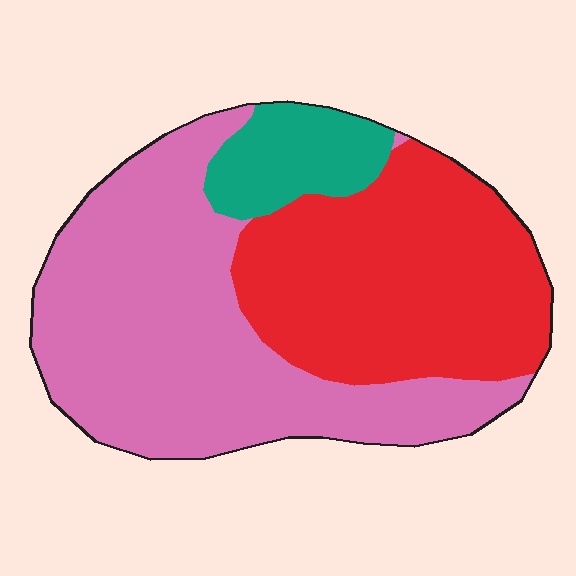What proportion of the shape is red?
Red covers 39% of the shape.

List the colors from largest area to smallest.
From largest to smallest: pink, red, teal.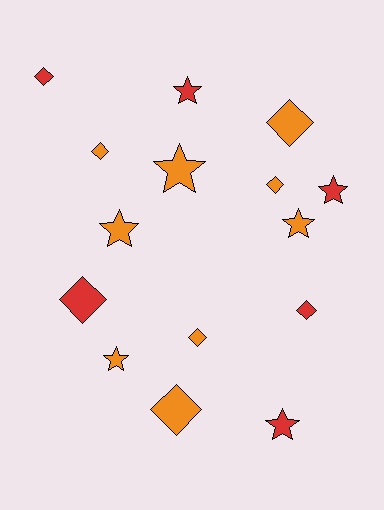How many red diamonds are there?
There are 3 red diamonds.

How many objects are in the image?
There are 15 objects.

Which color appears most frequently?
Orange, with 9 objects.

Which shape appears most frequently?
Diamond, with 8 objects.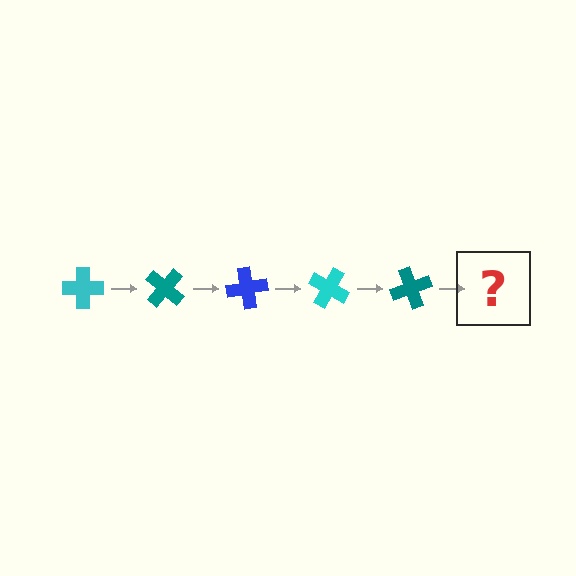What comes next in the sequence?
The next element should be a blue cross, rotated 200 degrees from the start.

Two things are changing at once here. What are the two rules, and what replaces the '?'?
The two rules are that it rotates 40 degrees each step and the color cycles through cyan, teal, and blue. The '?' should be a blue cross, rotated 200 degrees from the start.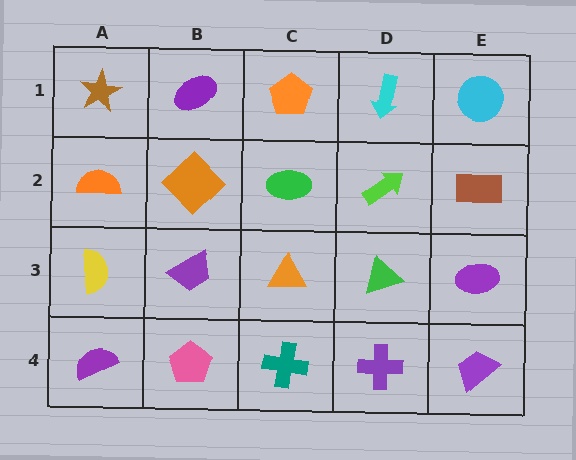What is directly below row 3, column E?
A purple trapezoid.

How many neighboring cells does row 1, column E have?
2.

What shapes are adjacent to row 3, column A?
An orange semicircle (row 2, column A), a purple semicircle (row 4, column A), a purple trapezoid (row 3, column B).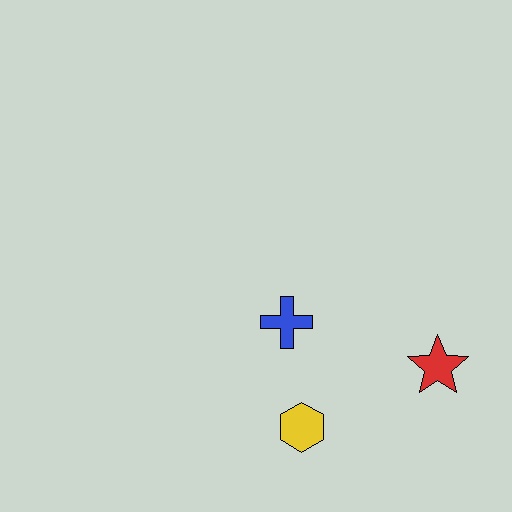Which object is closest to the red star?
The yellow hexagon is closest to the red star.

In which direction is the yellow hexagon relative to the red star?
The yellow hexagon is to the left of the red star.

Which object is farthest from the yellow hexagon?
The red star is farthest from the yellow hexagon.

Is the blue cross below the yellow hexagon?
No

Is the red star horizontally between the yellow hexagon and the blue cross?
No